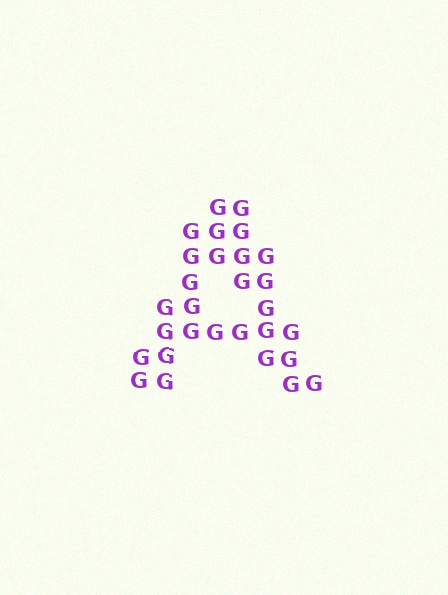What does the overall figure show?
The overall figure shows the letter A.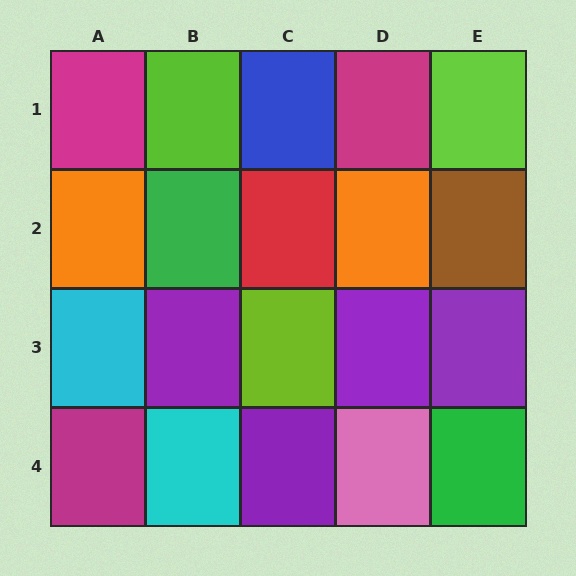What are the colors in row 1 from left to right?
Magenta, lime, blue, magenta, lime.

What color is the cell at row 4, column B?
Cyan.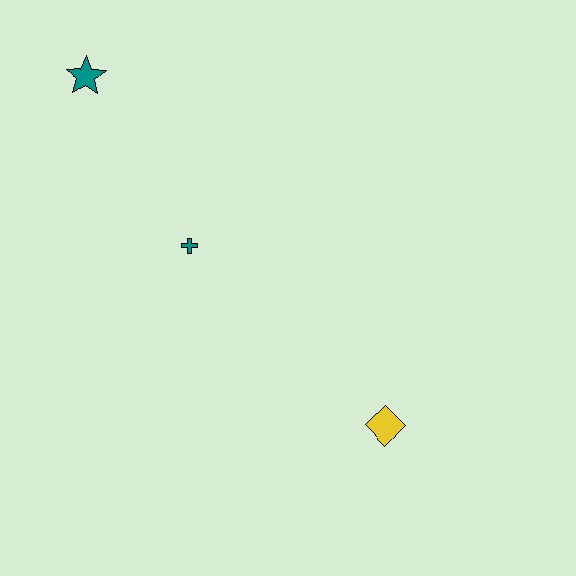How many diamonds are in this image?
There is 1 diamond.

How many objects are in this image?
There are 3 objects.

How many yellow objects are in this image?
There is 1 yellow object.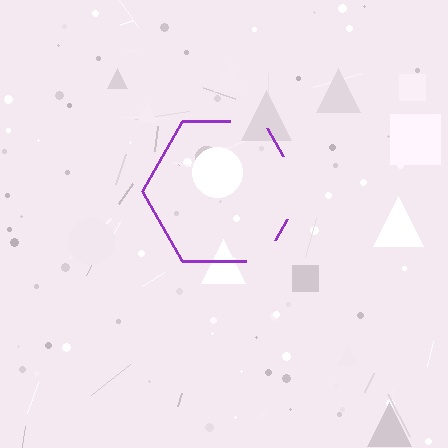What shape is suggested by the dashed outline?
The dashed outline suggests a hexagon.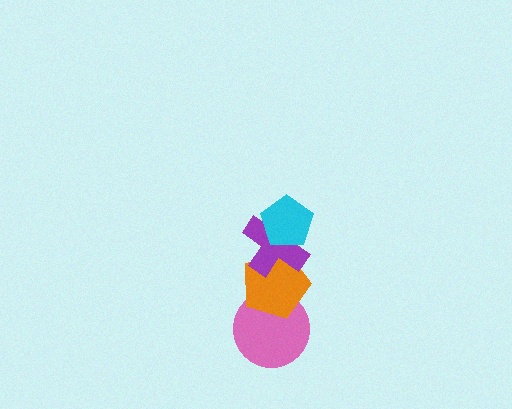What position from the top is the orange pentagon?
The orange pentagon is 3rd from the top.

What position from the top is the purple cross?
The purple cross is 2nd from the top.